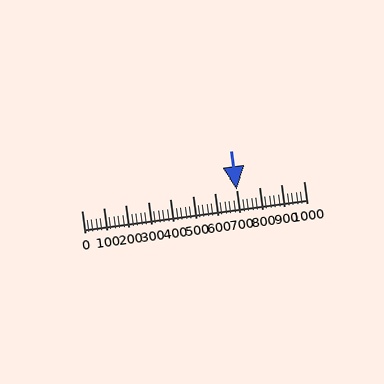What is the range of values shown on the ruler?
The ruler shows values from 0 to 1000.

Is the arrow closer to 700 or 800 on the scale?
The arrow is closer to 700.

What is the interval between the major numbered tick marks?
The major tick marks are spaced 100 units apart.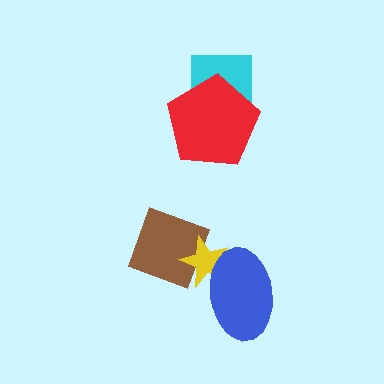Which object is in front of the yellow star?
The blue ellipse is in front of the yellow star.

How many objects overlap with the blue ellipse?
1 object overlaps with the blue ellipse.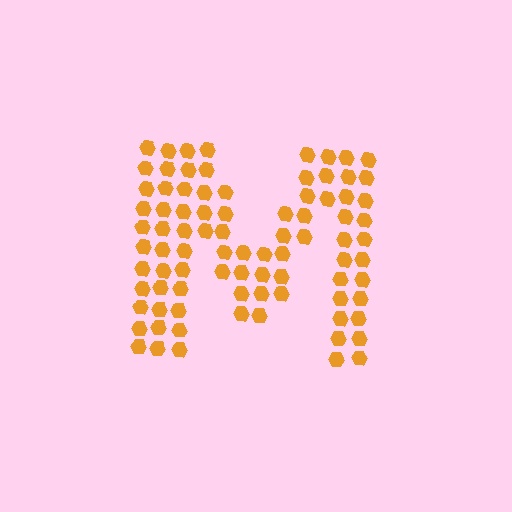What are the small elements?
The small elements are hexagons.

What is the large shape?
The large shape is the letter M.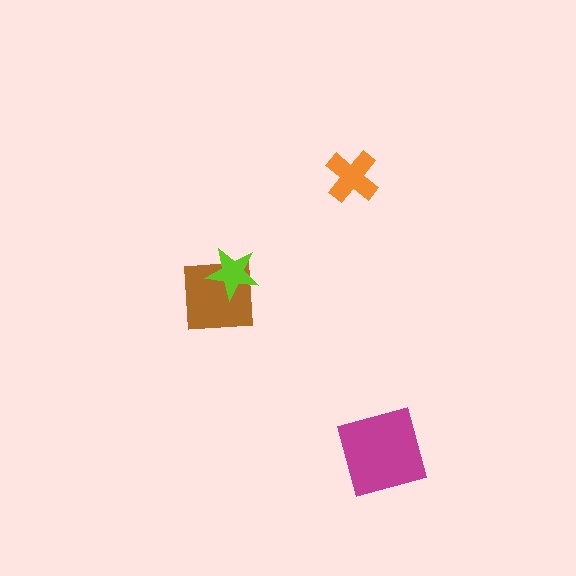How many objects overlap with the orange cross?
0 objects overlap with the orange cross.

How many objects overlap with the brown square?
1 object overlaps with the brown square.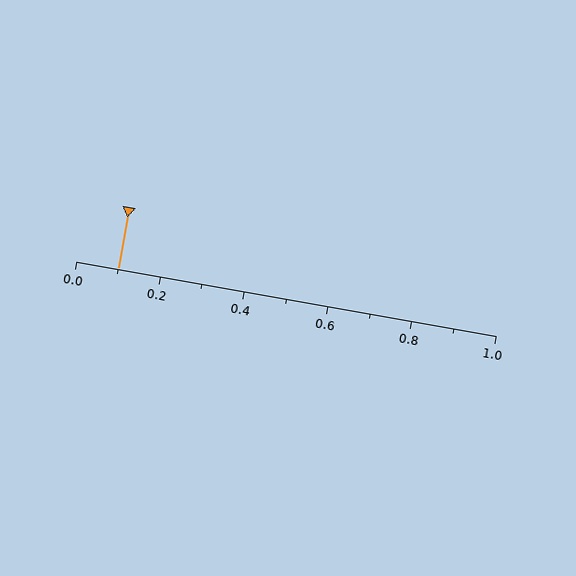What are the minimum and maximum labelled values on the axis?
The axis runs from 0.0 to 1.0.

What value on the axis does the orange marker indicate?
The marker indicates approximately 0.1.